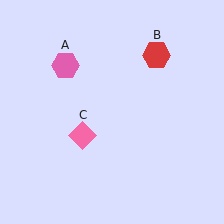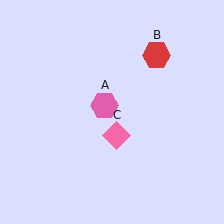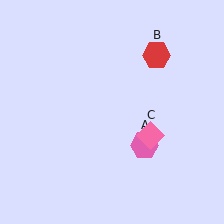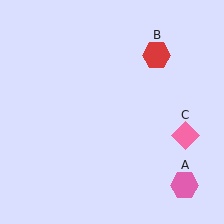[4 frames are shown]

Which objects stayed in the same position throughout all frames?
Red hexagon (object B) remained stationary.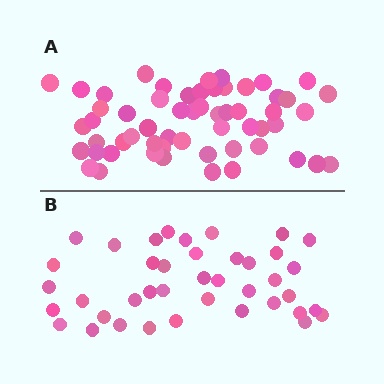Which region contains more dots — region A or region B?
Region A (the top region) has more dots.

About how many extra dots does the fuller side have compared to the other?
Region A has approximately 15 more dots than region B.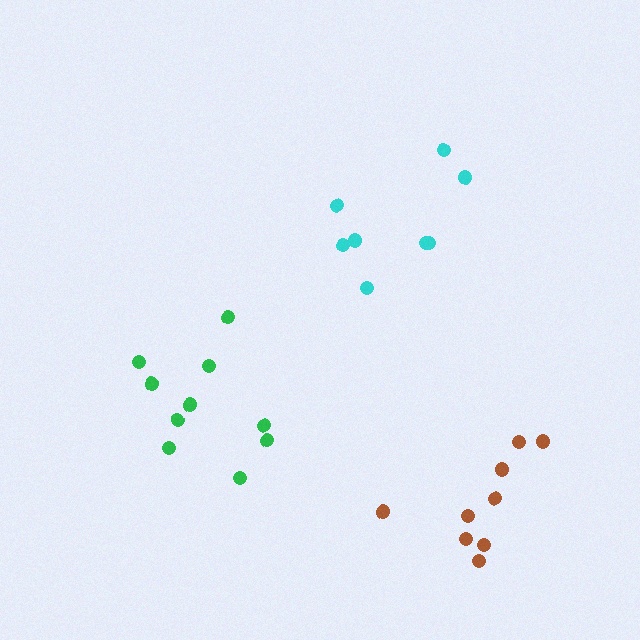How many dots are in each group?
Group 1: 10 dots, Group 2: 8 dots, Group 3: 9 dots (27 total).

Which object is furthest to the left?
The green cluster is leftmost.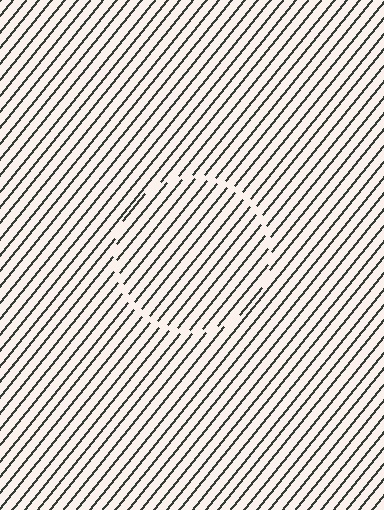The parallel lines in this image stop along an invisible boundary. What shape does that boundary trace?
An illusory circle. The interior of the shape contains the same grating, shifted by half a period — the contour is defined by the phase discontinuity where line-ends from the inner and outer gratings abut.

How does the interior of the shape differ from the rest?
The interior of the shape contains the same grating, shifted by half a period — the contour is defined by the phase discontinuity where line-ends from the inner and outer gratings abut.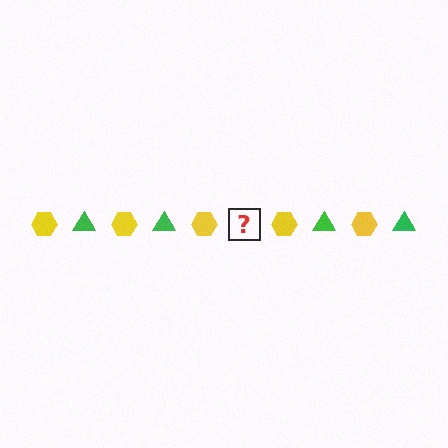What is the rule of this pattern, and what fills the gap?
The rule is that the pattern alternates between yellow hexagon and green triangle. The gap should be filled with a green triangle.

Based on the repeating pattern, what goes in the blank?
The blank should be a green triangle.